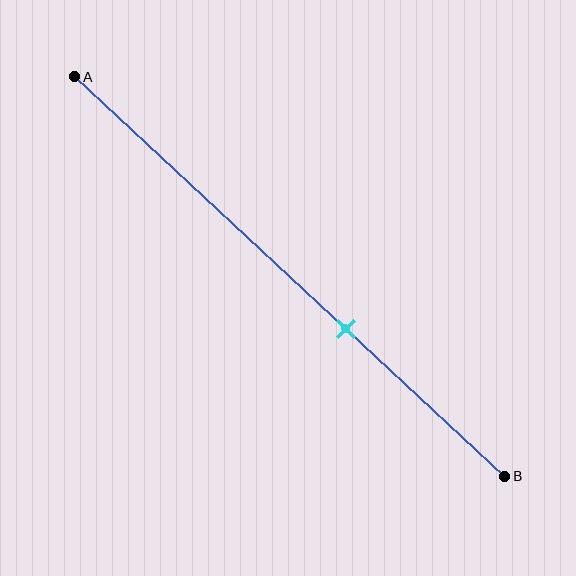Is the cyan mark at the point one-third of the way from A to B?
No, the mark is at about 65% from A, not at the 33% one-third point.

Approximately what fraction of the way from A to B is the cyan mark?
The cyan mark is approximately 65% of the way from A to B.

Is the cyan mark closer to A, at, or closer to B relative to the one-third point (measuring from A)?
The cyan mark is closer to point B than the one-third point of segment AB.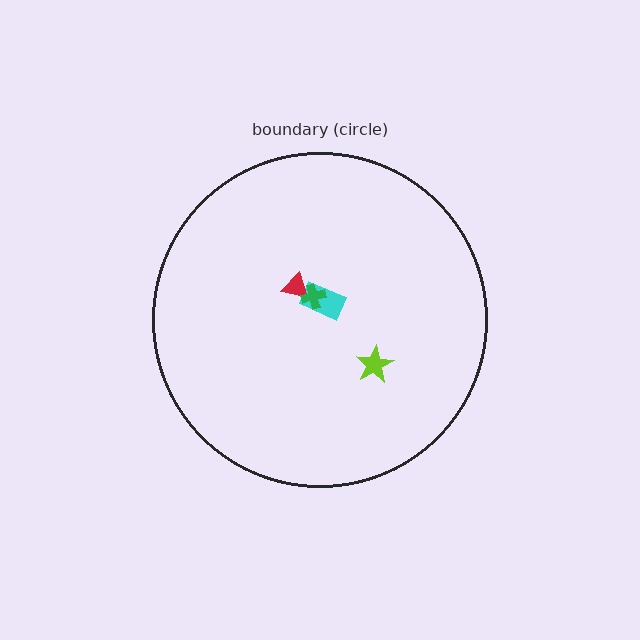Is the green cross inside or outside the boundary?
Inside.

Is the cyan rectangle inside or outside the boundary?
Inside.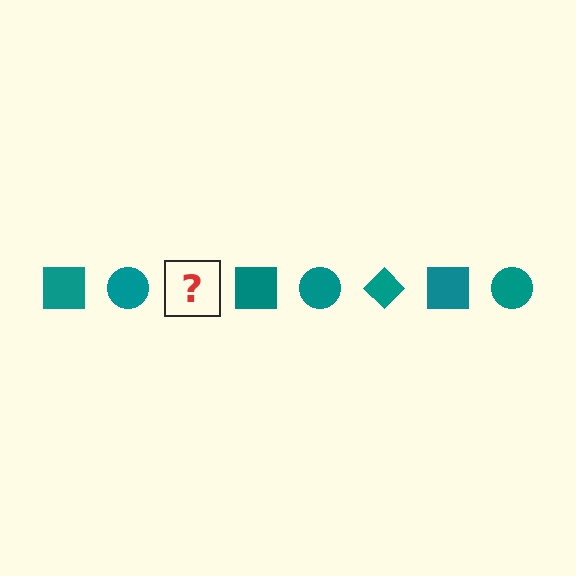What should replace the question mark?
The question mark should be replaced with a teal diamond.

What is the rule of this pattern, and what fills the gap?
The rule is that the pattern cycles through square, circle, diamond shapes in teal. The gap should be filled with a teal diamond.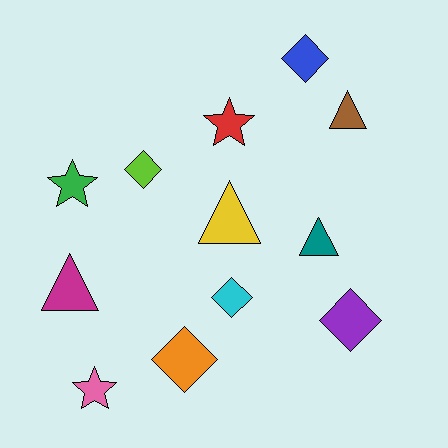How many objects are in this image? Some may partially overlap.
There are 12 objects.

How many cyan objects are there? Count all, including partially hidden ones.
There is 1 cyan object.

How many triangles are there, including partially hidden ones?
There are 4 triangles.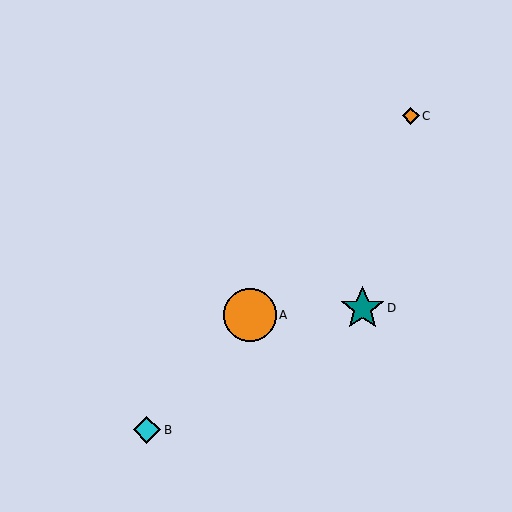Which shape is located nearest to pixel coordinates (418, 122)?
The orange diamond (labeled C) at (411, 116) is nearest to that location.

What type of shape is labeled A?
Shape A is an orange circle.